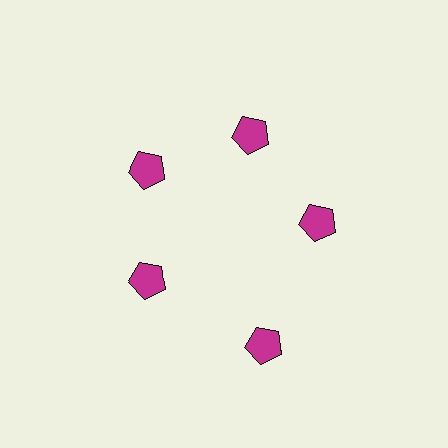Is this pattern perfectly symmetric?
No. The 5 magenta pentagons are arranged in a ring, but one element near the 5 o'clock position is pushed outward from the center, breaking the 5-fold rotational symmetry.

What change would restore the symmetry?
The symmetry would be restored by moving it inward, back onto the ring so that all 5 pentagons sit at equal angles and equal distance from the center.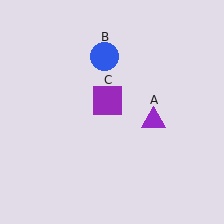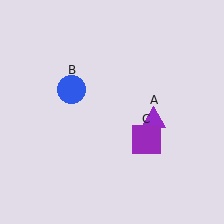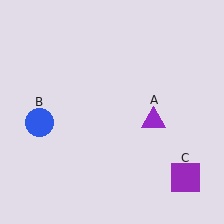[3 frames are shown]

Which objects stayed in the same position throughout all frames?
Purple triangle (object A) remained stationary.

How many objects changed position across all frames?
2 objects changed position: blue circle (object B), purple square (object C).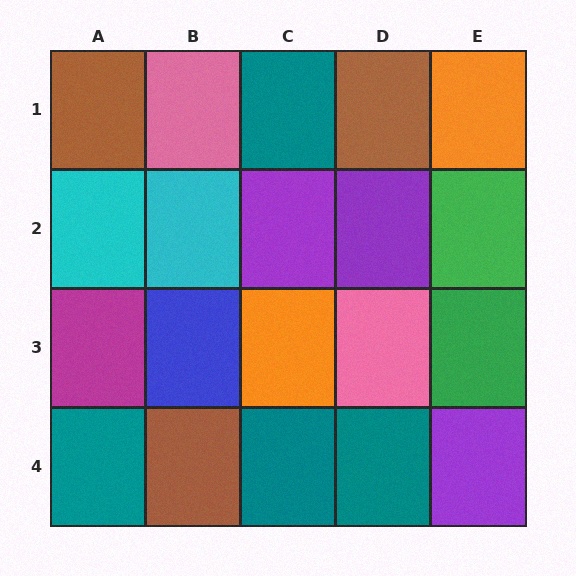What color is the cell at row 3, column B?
Blue.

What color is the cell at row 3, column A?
Magenta.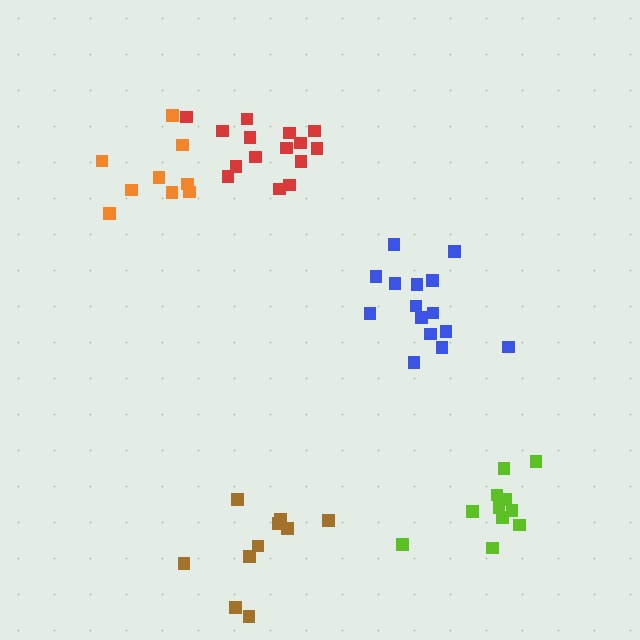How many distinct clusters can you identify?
There are 5 distinct clusters.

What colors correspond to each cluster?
The clusters are colored: blue, red, brown, lime, orange.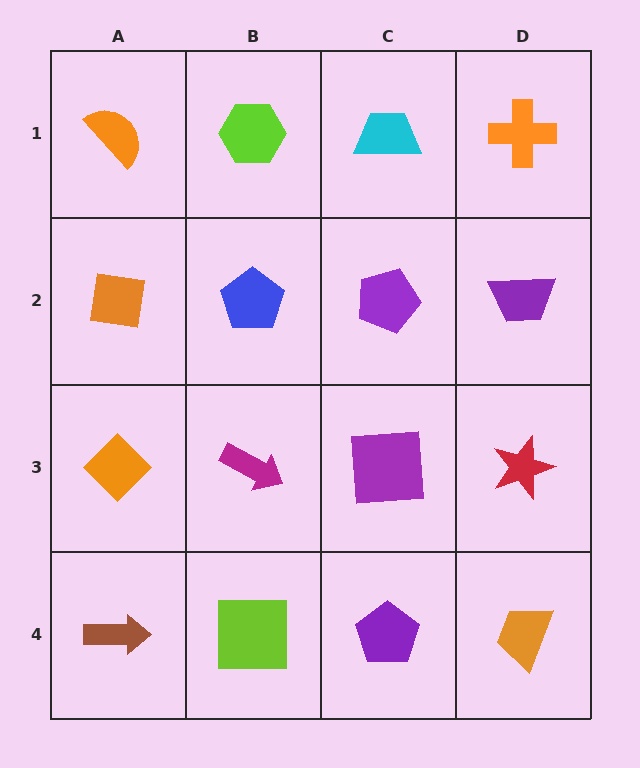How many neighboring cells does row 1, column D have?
2.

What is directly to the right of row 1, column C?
An orange cross.